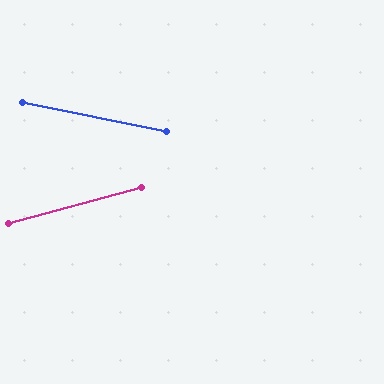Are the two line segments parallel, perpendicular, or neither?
Neither parallel nor perpendicular — they differ by about 27°.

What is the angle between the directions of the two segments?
Approximately 27 degrees.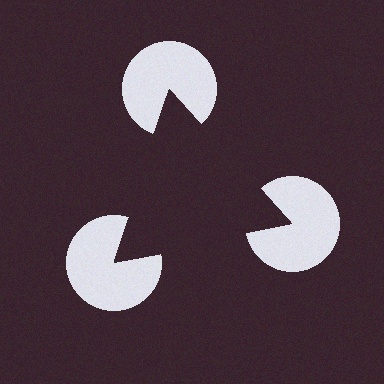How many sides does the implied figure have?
3 sides.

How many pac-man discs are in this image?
There are 3 — one at each vertex of the illusory triangle.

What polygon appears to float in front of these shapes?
An illusory triangle — its edges are inferred from the aligned wedge cuts in the pac-man discs, not physically drawn.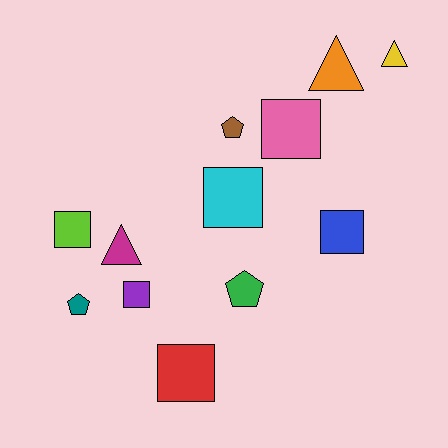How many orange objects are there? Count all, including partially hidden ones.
There is 1 orange object.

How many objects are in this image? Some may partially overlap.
There are 12 objects.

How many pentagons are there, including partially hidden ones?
There are 3 pentagons.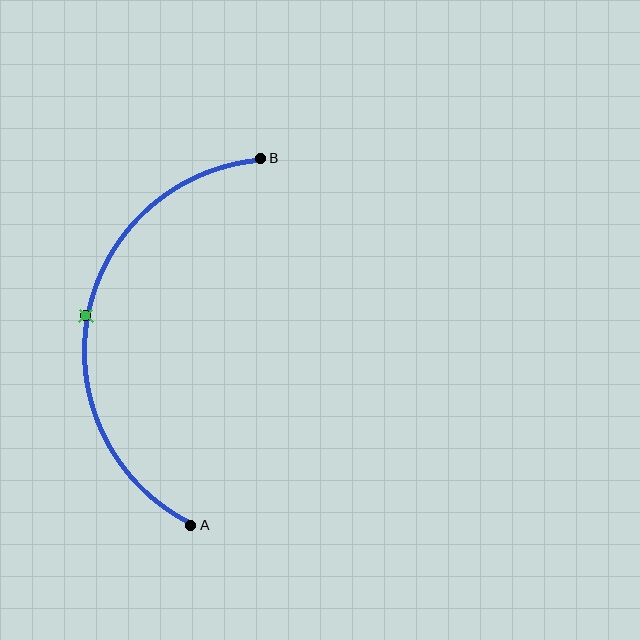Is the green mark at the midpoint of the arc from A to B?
Yes. The green mark lies on the arc at equal arc-length from both A and B — it is the arc midpoint.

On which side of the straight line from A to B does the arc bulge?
The arc bulges to the left of the straight line connecting A and B.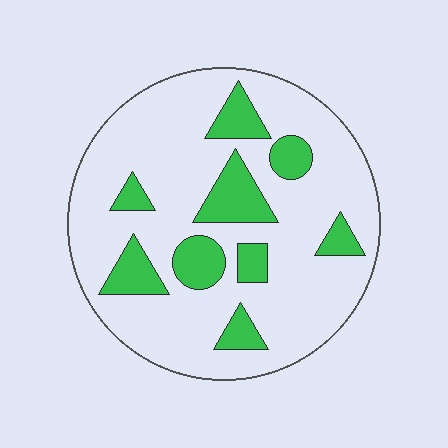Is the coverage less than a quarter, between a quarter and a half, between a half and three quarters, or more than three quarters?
Less than a quarter.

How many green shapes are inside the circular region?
9.